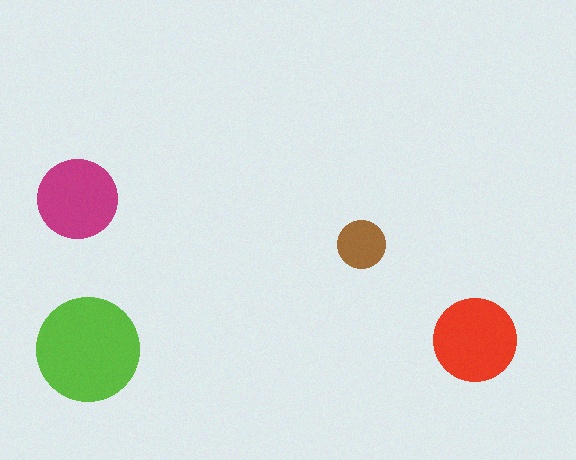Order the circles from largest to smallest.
the lime one, the red one, the magenta one, the brown one.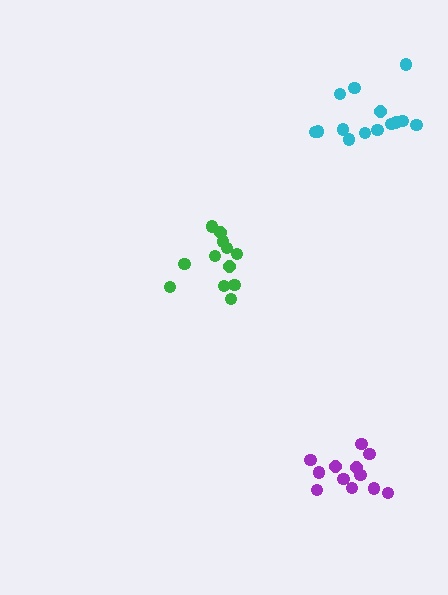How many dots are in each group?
Group 1: 12 dots, Group 2: 14 dots, Group 3: 12 dots (38 total).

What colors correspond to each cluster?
The clusters are colored: purple, cyan, green.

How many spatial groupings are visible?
There are 3 spatial groupings.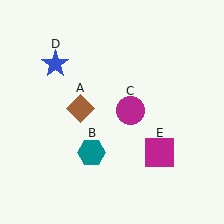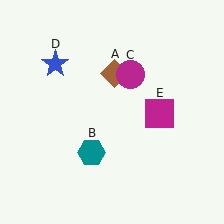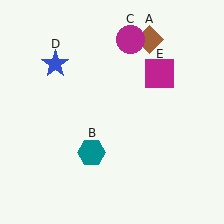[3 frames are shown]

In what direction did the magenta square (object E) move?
The magenta square (object E) moved up.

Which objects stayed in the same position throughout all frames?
Teal hexagon (object B) and blue star (object D) remained stationary.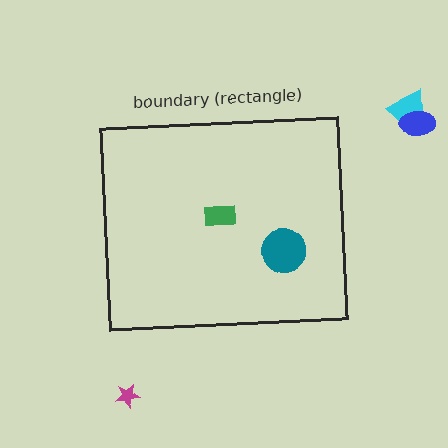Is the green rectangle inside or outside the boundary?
Inside.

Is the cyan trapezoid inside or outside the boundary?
Outside.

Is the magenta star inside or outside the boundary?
Outside.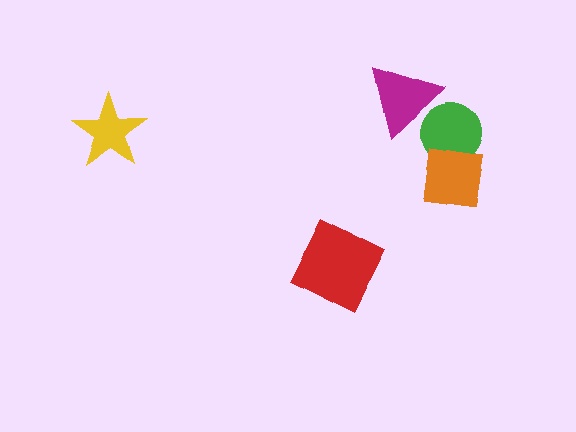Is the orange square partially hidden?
No, no other shape covers it.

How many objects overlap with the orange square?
1 object overlaps with the orange square.